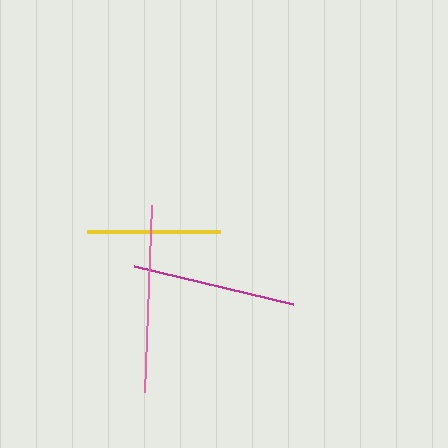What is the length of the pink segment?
The pink segment is approximately 187 pixels long.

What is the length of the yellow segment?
The yellow segment is approximately 133 pixels long.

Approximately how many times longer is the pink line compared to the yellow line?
The pink line is approximately 1.4 times the length of the yellow line.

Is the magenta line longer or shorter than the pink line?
The pink line is longer than the magenta line.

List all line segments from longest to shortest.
From longest to shortest: pink, magenta, yellow.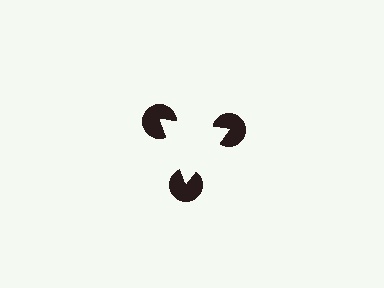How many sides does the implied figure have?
3 sides.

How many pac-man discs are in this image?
There are 3 — one at each vertex of the illusory triangle.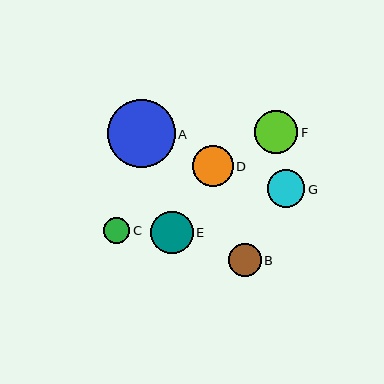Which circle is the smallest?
Circle C is the smallest with a size of approximately 26 pixels.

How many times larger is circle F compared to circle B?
Circle F is approximately 1.3 times the size of circle B.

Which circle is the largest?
Circle A is the largest with a size of approximately 68 pixels.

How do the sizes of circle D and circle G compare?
Circle D and circle G are approximately the same size.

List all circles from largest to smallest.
From largest to smallest: A, F, E, D, G, B, C.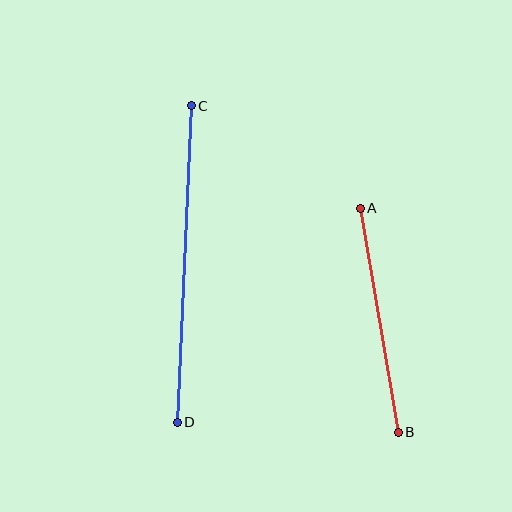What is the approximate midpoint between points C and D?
The midpoint is at approximately (184, 264) pixels.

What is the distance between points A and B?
The distance is approximately 228 pixels.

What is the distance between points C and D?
The distance is approximately 317 pixels.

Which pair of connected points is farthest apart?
Points C and D are farthest apart.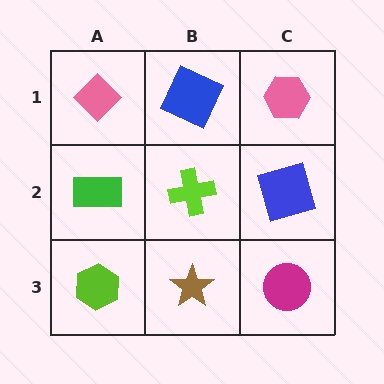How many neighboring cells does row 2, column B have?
4.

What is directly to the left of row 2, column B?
A green rectangle.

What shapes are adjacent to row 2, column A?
A pink diamond (row 1, column A), a lime hexagon (row 3, column A), a lime cross (row 2, column B).